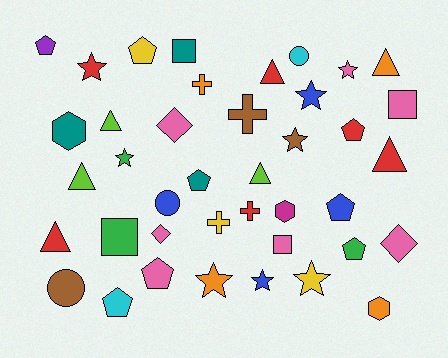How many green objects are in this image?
There are 3 green objects.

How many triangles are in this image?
There are 7 triangles.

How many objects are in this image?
There are 40 objects.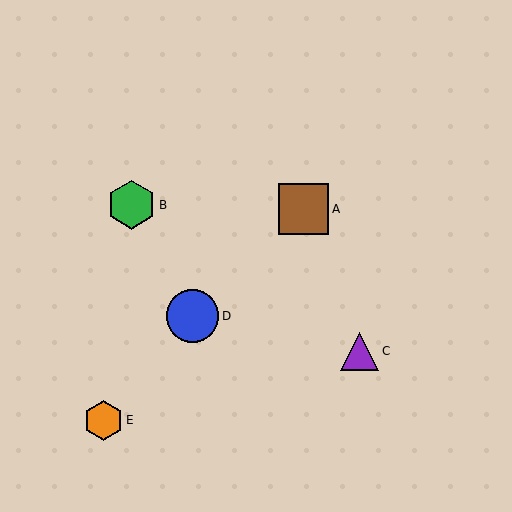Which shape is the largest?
The blue circle (labeled D) is the largest.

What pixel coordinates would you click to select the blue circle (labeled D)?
Click at (192, 316) to select the blue circle D.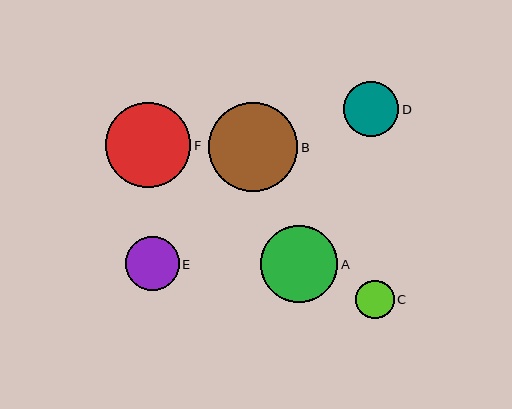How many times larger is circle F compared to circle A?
Circle F is approximately 1.1 times the size of circle A.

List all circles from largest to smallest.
From largest to smallest: B, F, A, D, E, C.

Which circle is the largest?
Circle B is the largest with a size of approximately 89 pixels.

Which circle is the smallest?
Circle C is the smallest with a size of approximately 39 pixels.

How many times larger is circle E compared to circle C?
Circle E is approximately 1.4 times the size of circle C.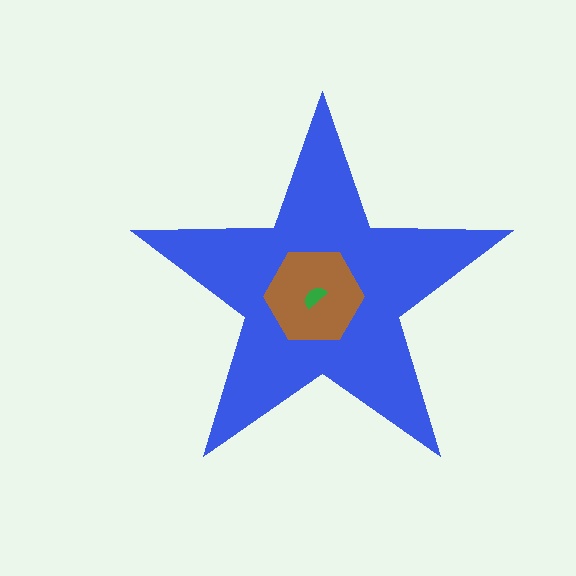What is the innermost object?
The green semicircle.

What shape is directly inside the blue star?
The brown hexagon.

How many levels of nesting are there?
3.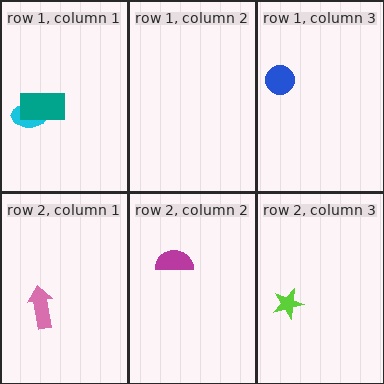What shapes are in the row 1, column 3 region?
The blue circle.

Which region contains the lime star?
The row 2, column 3 region.